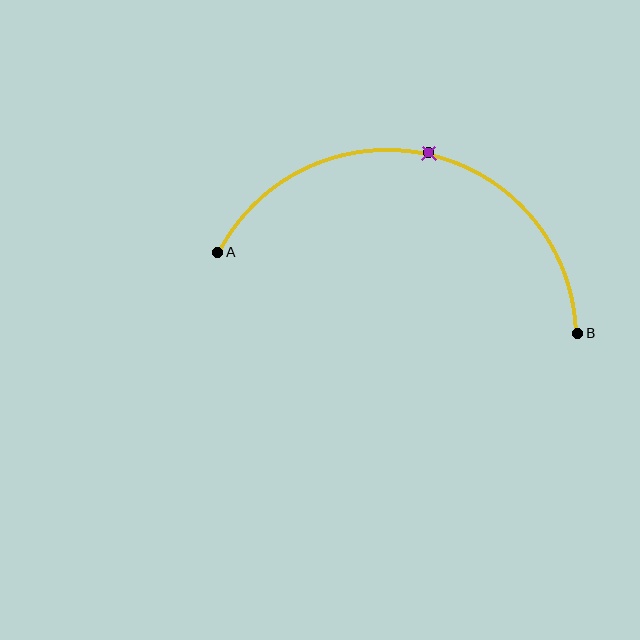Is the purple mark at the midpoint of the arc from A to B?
Yes. The purple mark lies on the arc at equal arc-length from both A and B — it is the arc midpoint.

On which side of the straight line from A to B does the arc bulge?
The arc bulges above the straight line connecting A and B.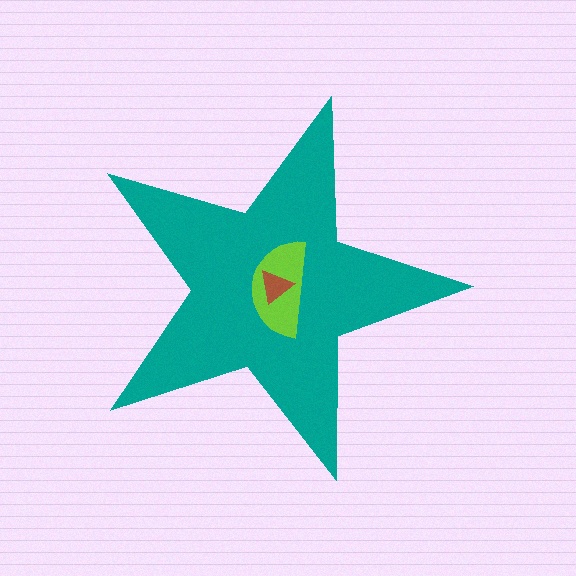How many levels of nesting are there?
3.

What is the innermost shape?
The brown triangle.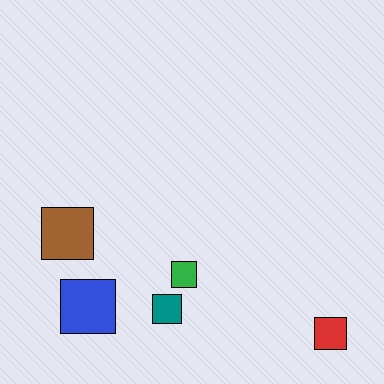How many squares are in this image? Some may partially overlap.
There are 5 squares.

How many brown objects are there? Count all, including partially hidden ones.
There is 1 brown object.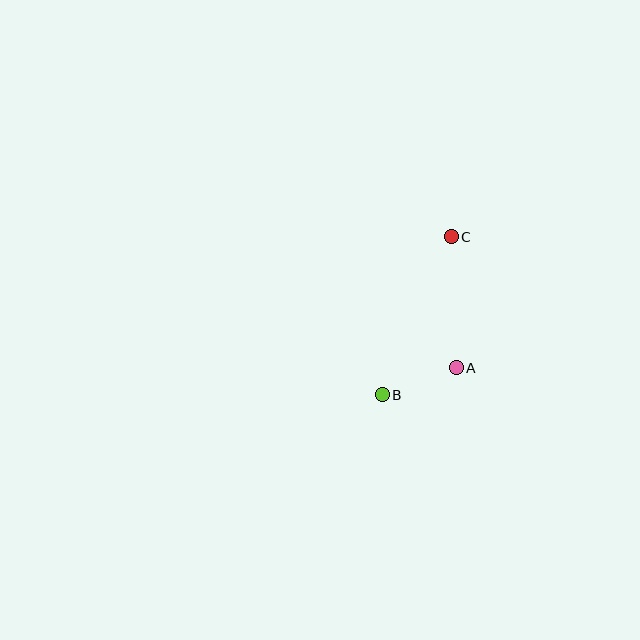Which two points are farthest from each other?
Points B and C are farthest from each other.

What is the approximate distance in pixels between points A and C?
The distance between A and C is approximately 131 pixels.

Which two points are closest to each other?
Points A and B are closest to each other.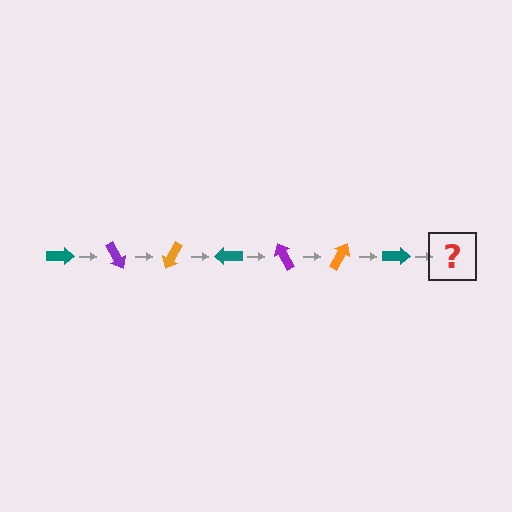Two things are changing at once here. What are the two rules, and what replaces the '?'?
The two rules are that it rotates 60 degrees each step and the color cycles through teal, purple, and orange. The '?' should be a purple arrow, rotated 420 degrees from the start.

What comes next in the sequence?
The next element should be a purple arrow, rotated 420 degrees from the start.